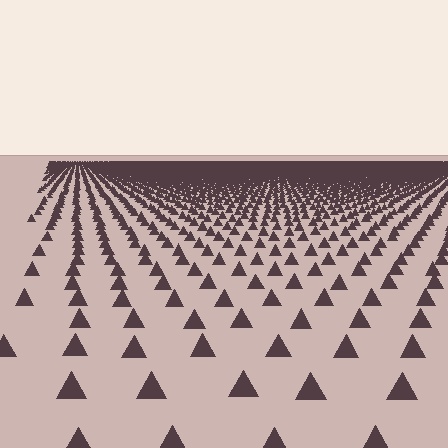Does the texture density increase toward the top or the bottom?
Density increases toward the top.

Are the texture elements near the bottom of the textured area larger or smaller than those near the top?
Larger. Near the bottom, elements are closer to the viewer and appear at a bigger on-screen size.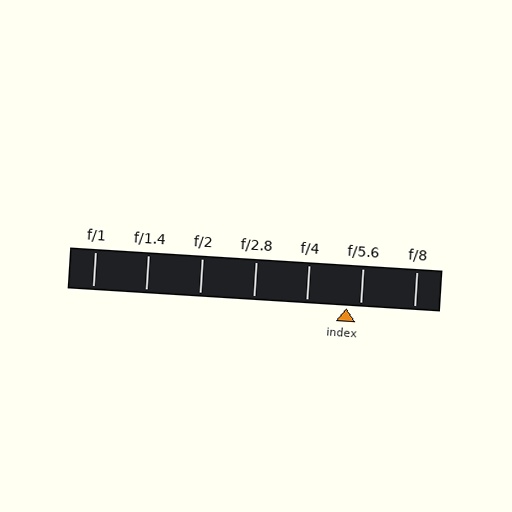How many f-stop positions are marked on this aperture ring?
There are 7 f-stop positions marked.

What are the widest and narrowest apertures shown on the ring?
The widest aperture shown is f/1 and the narrowest is f/8.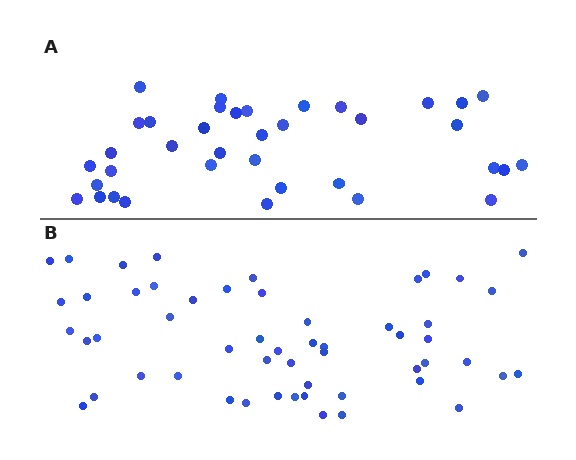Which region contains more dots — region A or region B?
Region B (the bottom region) has more dots.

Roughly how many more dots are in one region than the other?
Region B has approximately 15 more dots than region A.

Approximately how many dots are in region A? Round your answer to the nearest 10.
About 40 dots. (The exact count is 37, which rounds to 40.)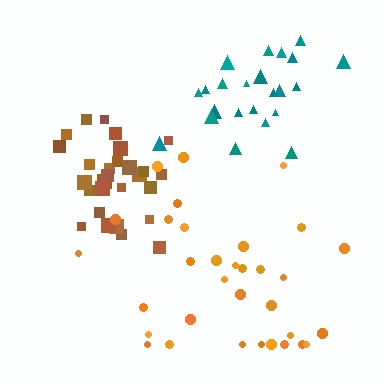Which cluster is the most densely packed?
Brown.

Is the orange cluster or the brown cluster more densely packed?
Brown.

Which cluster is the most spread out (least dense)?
Orange.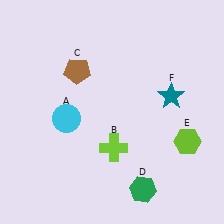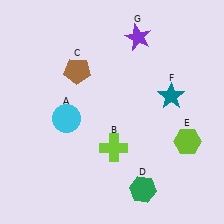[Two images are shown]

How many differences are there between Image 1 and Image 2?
There is 1 difference between the two images.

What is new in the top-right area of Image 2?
A purple star (G) was added in the top-right area of Image 2.